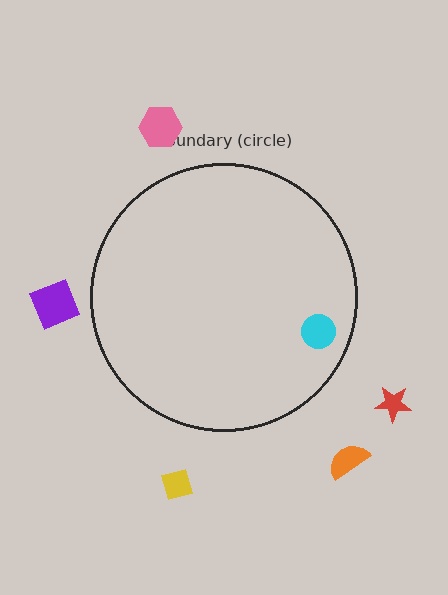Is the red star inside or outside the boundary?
Outside.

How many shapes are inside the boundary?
1 inside, 5 outside.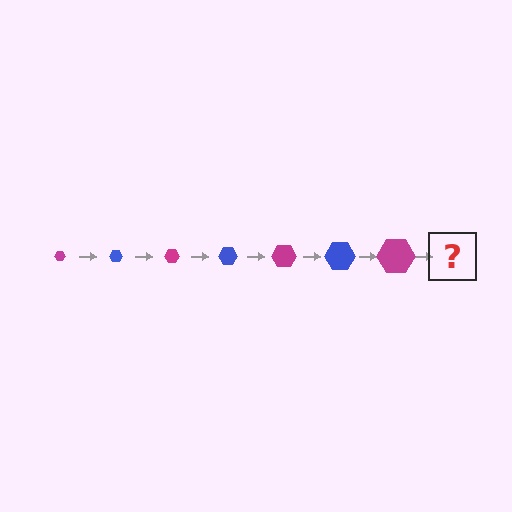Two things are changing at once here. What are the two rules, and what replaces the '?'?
The two rules are that the hexagon grows larger each step and the color cycles through magenta and blue. The '?' should be a blue hexagon, larger than the previous one.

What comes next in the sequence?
The next element should be a blue hexagon, larger than the previous one.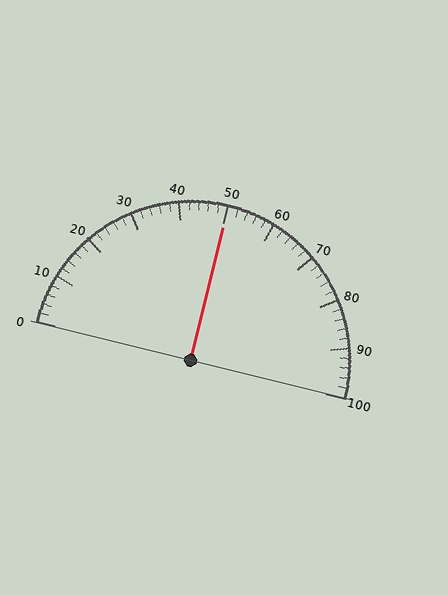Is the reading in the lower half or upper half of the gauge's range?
The reading is in the upper half of the range (0 to 100).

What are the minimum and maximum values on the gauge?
The gauge ranges from 0 to 100.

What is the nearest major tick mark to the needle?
The nearest major tick mark is 50.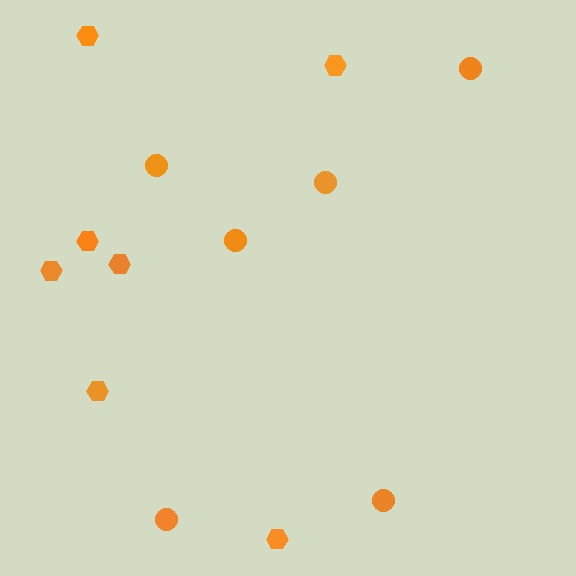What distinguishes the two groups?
There are 2 groups: one group of hexagons (7) and one group of circles (6).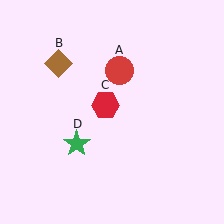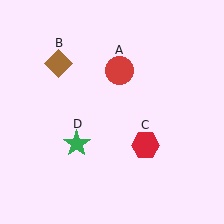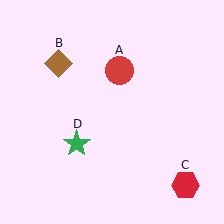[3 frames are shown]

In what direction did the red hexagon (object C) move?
The red hexagon (object C) moved down and to the right.